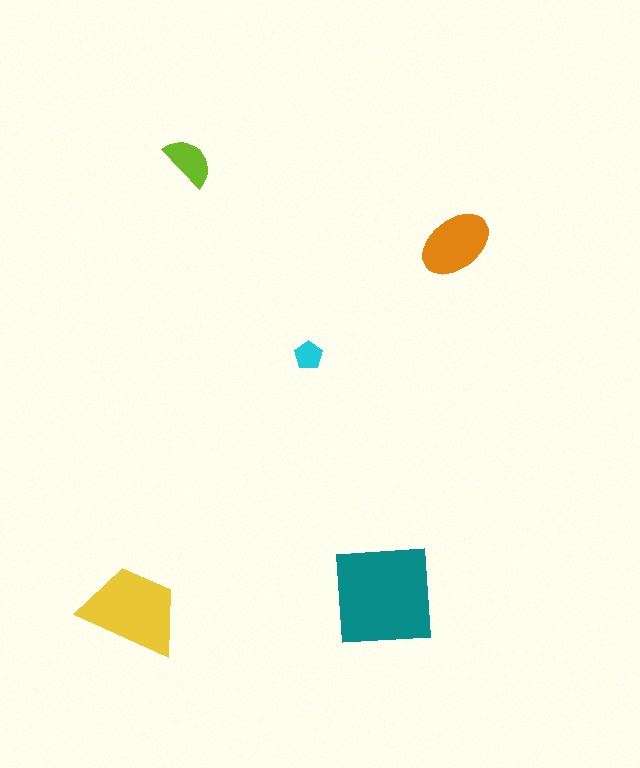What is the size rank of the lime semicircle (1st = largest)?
4th.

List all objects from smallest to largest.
The cyan pentagon, the lime semicircle, the orange ellipse, the yellow trapezoid, the teal square.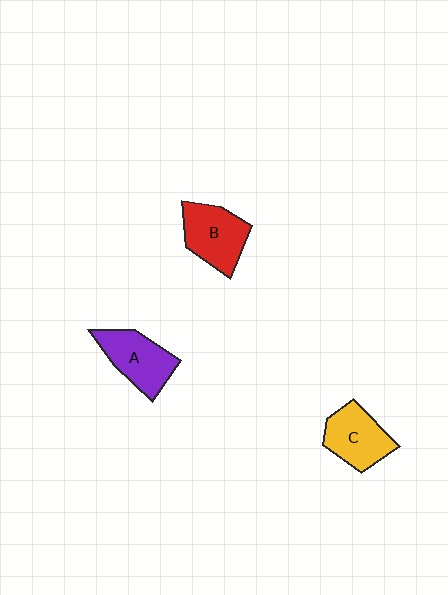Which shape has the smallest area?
Shape C (yellow).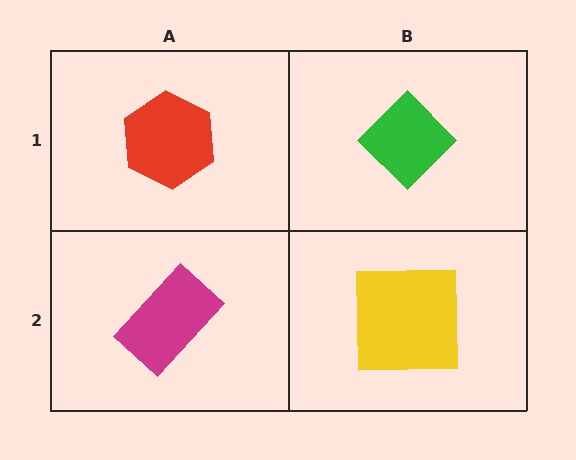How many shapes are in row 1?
2 shapes.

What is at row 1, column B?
A green diamond.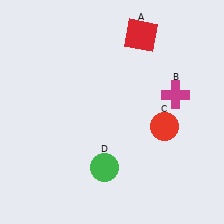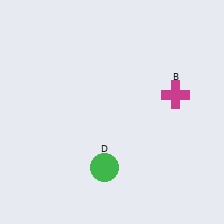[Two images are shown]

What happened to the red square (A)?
The red square (A) was removed in Image 2. It was in the top-right area of Image 1.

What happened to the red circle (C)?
The red circle (C) was removed in Image 2. It was in the bottom-right area of Image 1.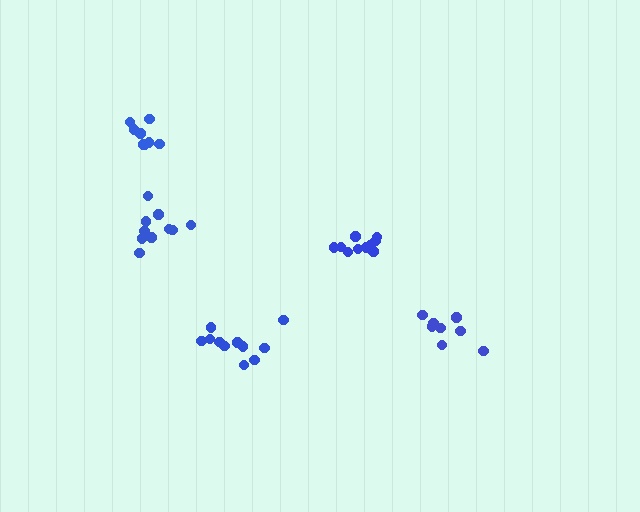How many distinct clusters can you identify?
There are 5 distinct clusters.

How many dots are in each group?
Group 1: 10 dots, Group 2: 8 dots, Group 3: 11 dots, Group 4: 10 dots, Group 5: 8 dots (47 total).